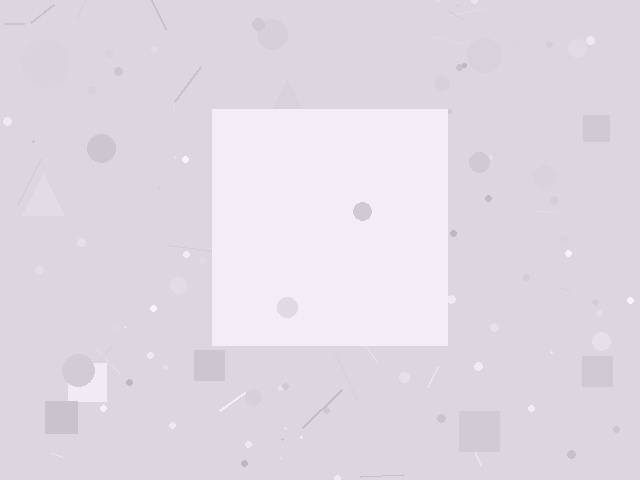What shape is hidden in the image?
A square is hidden in the image.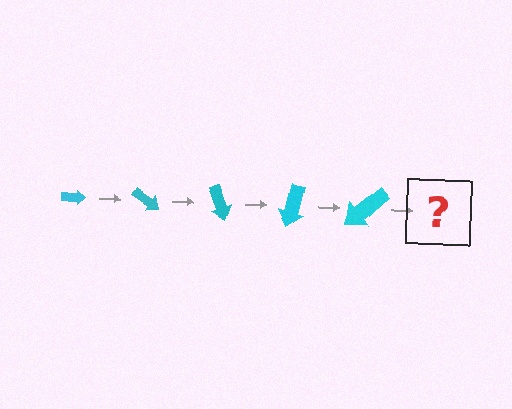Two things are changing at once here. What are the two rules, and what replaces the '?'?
The two rules are that the arrow grows larger each step and it rotates 35 degrees each step. The '?' should be an arrow, larger than the previous one and rotated 175 degrees from the start.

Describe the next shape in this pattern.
It should be an arrow, larger than the previous one and rotated 175 degrees from the start.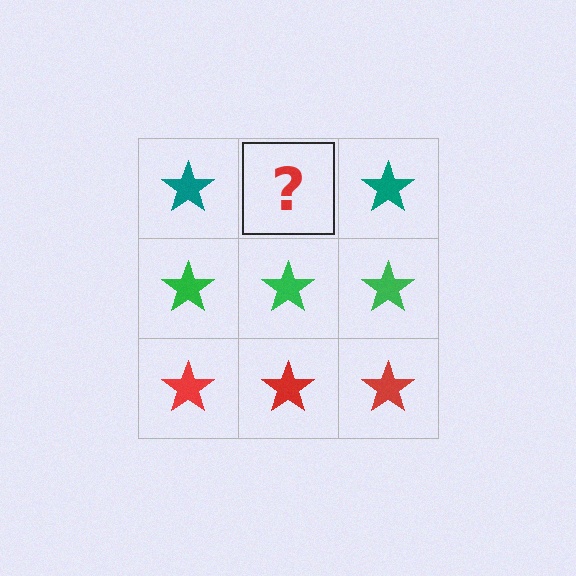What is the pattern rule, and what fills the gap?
The rule is that each row has a consistent color. The gap should be filled with a teal star.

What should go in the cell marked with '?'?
The missing cell should contain a teal star.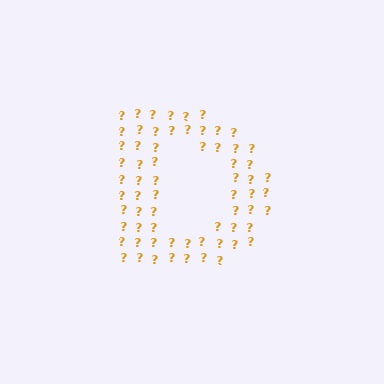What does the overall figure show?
The overall figure shows the letter D.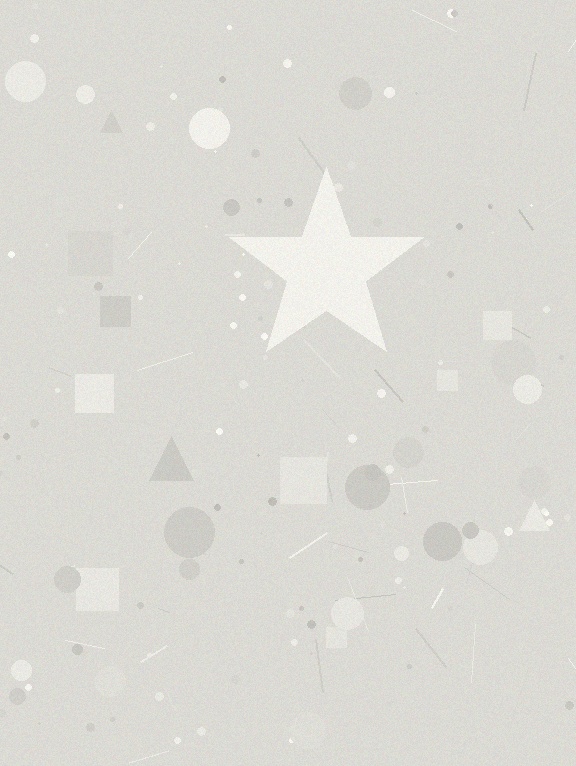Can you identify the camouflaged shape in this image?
The camouflaged shape is a star.